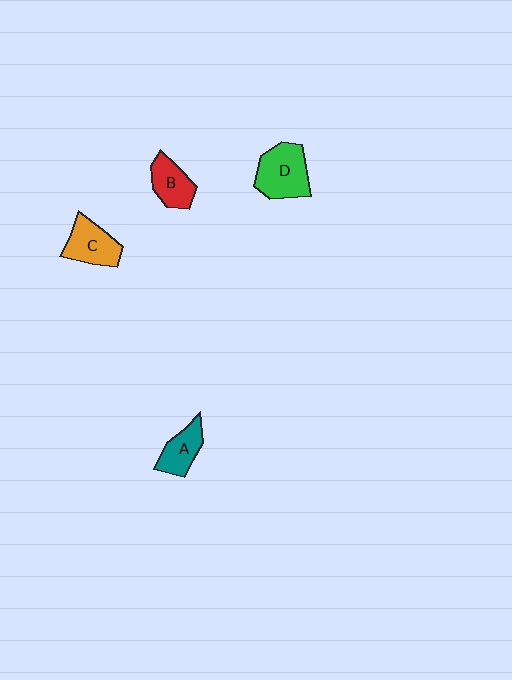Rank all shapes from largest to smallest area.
From largest to smallest: D (green), C (orange), B (red), A (teal).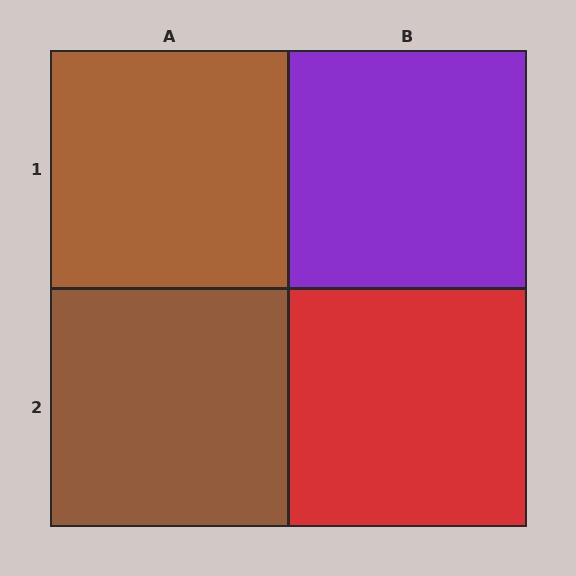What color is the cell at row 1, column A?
Brown.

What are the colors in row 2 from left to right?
Brown, red.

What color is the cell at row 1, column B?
Purple.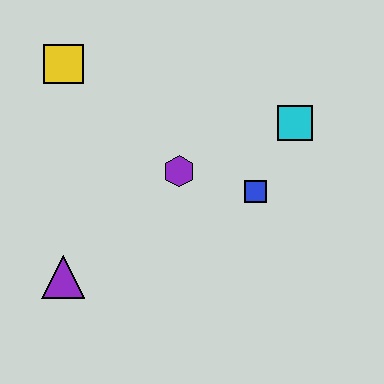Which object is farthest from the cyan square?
The purple triangle is farthest from the cyan square.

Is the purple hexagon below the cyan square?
Yes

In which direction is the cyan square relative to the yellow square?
The cyan square is to the right of the yellow square.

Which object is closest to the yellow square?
The purple hexagon is closest to the yellow square.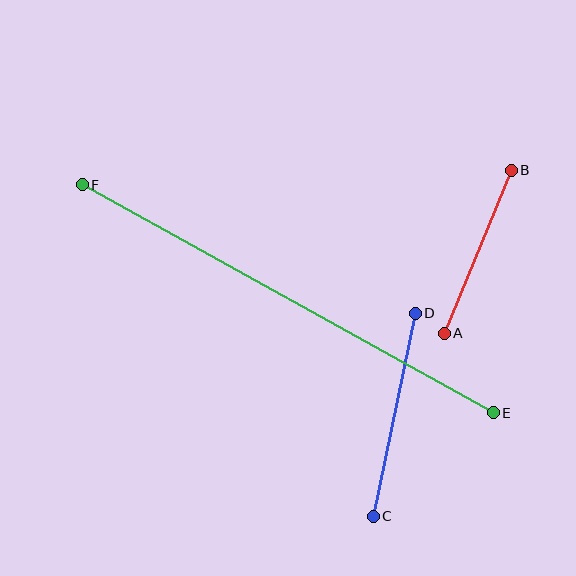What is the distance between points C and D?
The distance is approximately 207 pixels.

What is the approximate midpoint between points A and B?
The midpoint is at approximately (478, 252) pixels.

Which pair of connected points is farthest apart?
Points E and F are farthest apart.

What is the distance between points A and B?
The distance is approximately 176 pixels.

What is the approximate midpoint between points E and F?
The midpoint is at approximately (288, 299) pixels.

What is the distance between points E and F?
The distance is approximately 470 pixels.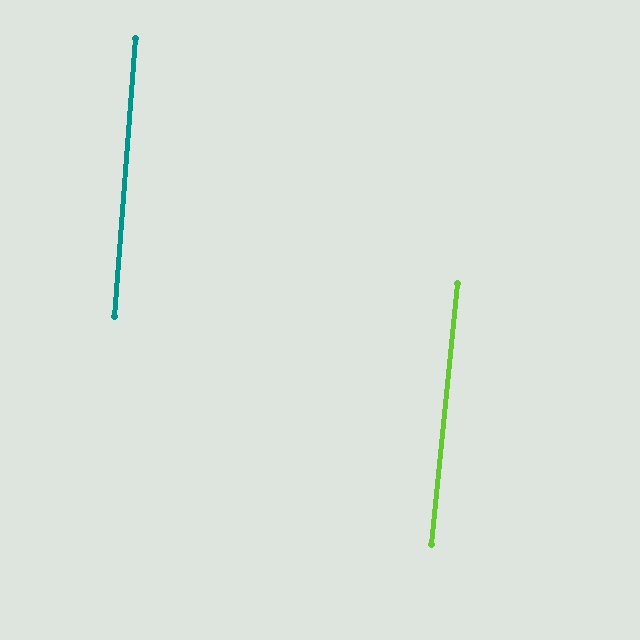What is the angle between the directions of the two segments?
Approximately 1 degree.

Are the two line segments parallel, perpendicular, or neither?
Parallel — their directions differ by only 1.5°.